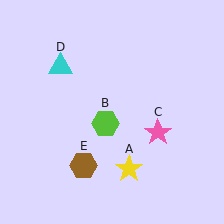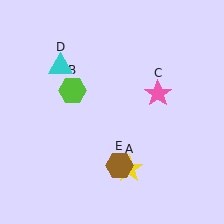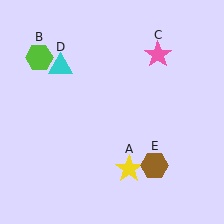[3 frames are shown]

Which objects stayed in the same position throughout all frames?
Yellow star (object A) and cyan triangle (object D) remained stationary.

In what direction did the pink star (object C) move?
The pink star (object C) moved up.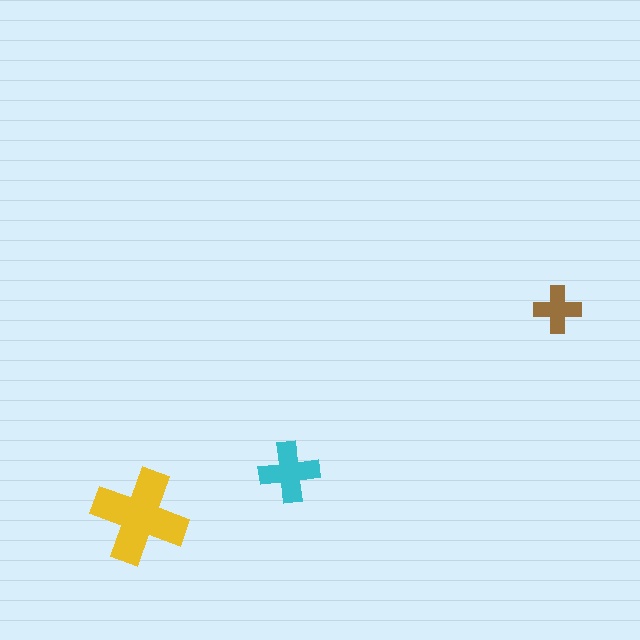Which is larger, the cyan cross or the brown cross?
The cyan one.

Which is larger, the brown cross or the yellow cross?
The yellow one.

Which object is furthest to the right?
The brown cross is rightmost.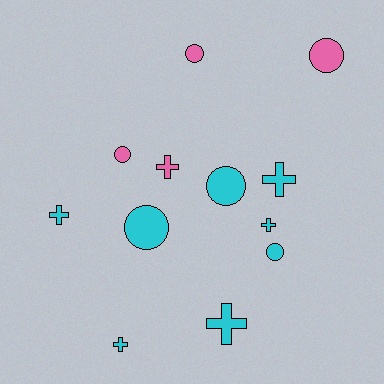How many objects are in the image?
There are 12 objects.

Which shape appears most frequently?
Cross, with 6 objects.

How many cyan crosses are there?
There are 5 cyan crosses.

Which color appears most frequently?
Cyan, with 8 objects.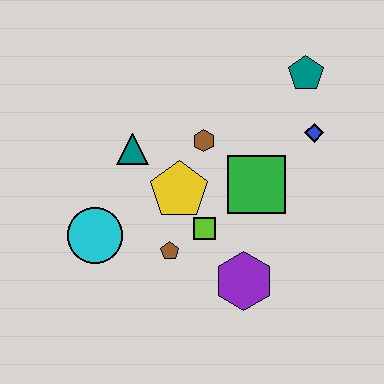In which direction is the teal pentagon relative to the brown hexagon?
The teal pentagon is to the right of the brown hexagon.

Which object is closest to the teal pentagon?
The blue diamond is closest to the teal pentagon.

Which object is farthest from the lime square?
The teal pentagon is farthest from the lime square.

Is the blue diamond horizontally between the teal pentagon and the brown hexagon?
No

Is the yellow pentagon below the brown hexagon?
Yes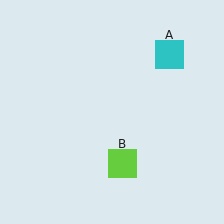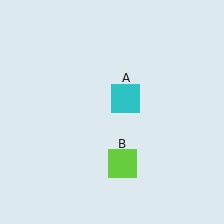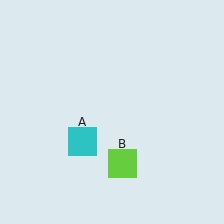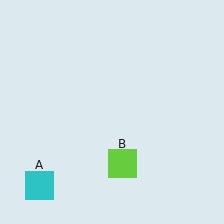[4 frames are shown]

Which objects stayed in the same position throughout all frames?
Lime square (object B) remained stationary.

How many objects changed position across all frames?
1 object changed position: cyan square (object A).